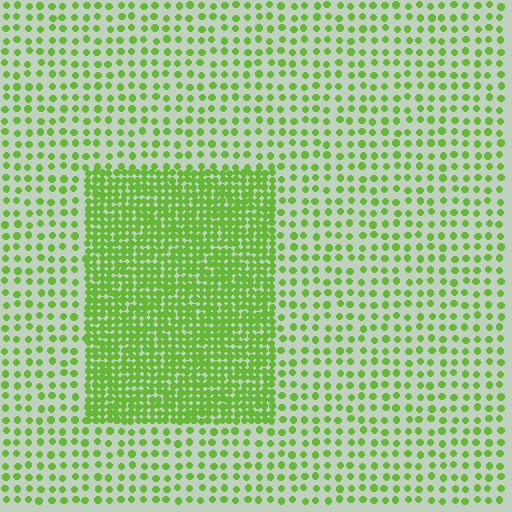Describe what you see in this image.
The image contains small lime elements arranged at two different densities. A rectangle-shaped region is visible where the elements are more densely packed than the surrounding area.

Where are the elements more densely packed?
The elements are more densely packed inside the rectangle boundary.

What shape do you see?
I see a rectangle.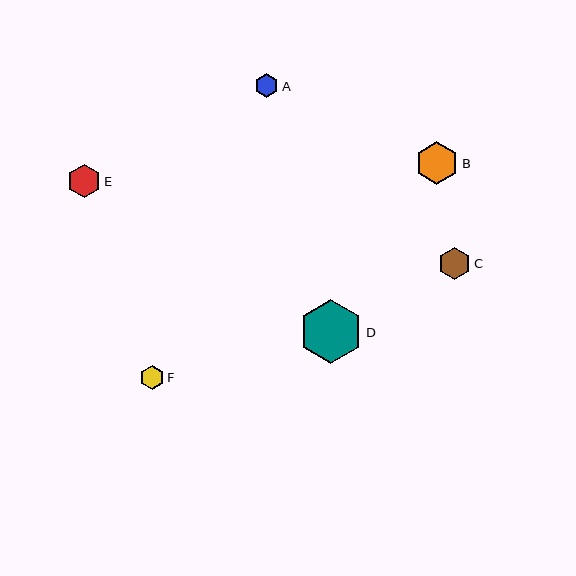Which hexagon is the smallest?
Hexagon A is the smallest with a size of approximately 24 pixels.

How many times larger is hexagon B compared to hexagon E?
Hexagon B is approximately 1.3 times the size of hexagon E.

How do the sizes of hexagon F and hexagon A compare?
Hexagon F and hexagon A are approximately the same size.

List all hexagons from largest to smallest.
From largest to smallest: D, B, E, C, F, A.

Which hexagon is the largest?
Hexagon D is the largest with a size of approximately 64 pixels.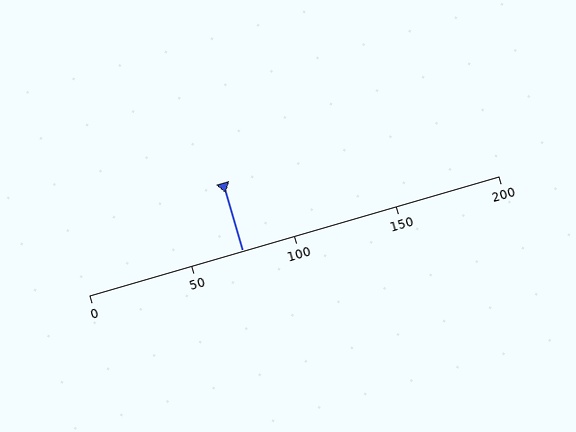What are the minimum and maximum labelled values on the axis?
The axis runs from 0 to 200.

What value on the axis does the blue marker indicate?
The marker indicates approximately 75.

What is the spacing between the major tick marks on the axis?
The major ticks are spaced 50 apart.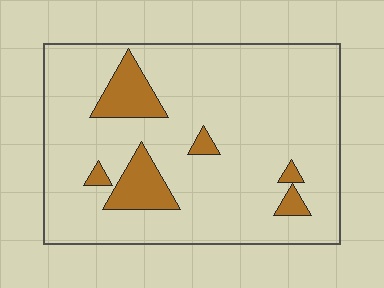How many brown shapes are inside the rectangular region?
6.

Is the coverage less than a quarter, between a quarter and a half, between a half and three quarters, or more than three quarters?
Less than a quarter.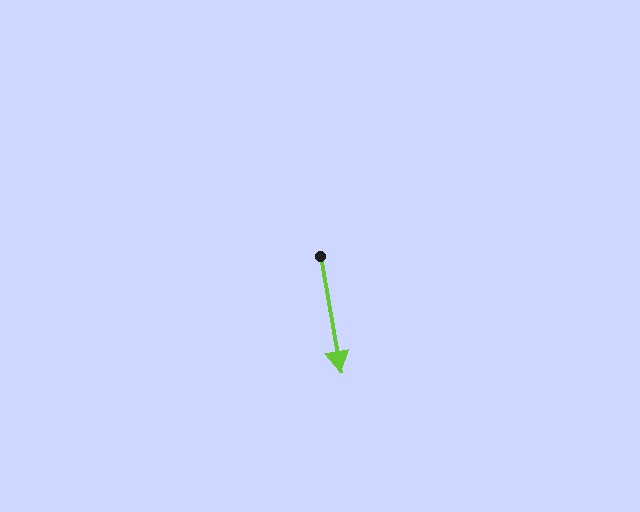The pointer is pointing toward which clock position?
Roughly 6 o'clock.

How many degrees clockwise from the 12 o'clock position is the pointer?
Approximately 170 degrees.